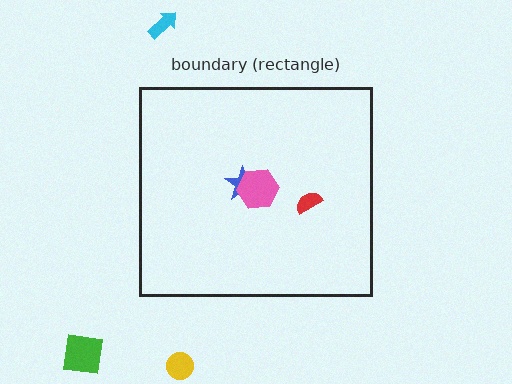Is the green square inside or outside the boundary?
Outside.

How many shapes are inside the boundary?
3 inside, 3 outside.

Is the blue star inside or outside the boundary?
Inside.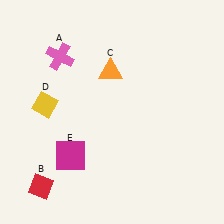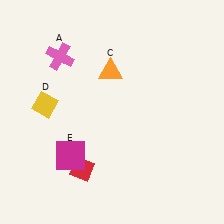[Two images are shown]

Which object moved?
The red diamond (B) moved right.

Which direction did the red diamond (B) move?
The red diamond (B) moved right.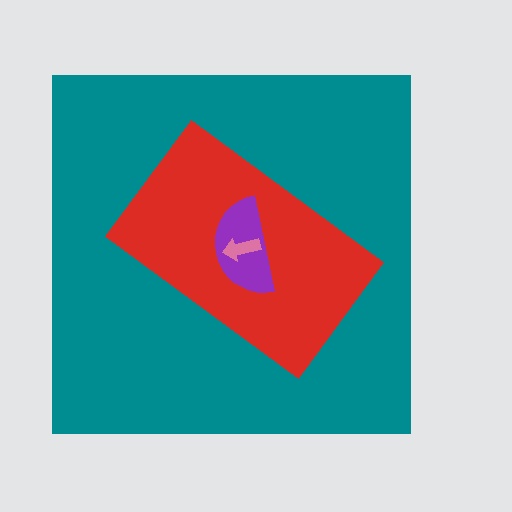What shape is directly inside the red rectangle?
The purple semicircle.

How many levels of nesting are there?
4.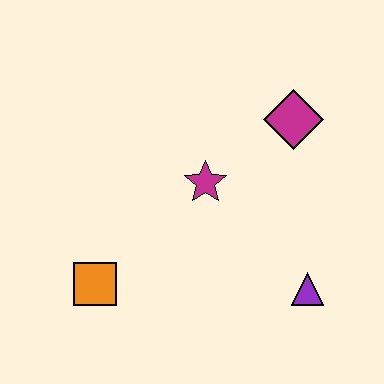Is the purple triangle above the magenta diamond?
No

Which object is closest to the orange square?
The magenta star is closest to the orange square.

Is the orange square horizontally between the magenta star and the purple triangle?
No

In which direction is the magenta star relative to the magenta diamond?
The magenta star is to the left of the magenta diamond.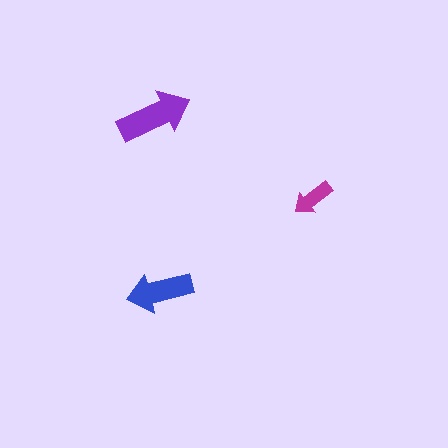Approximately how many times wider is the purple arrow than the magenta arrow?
About 1.5 times wider.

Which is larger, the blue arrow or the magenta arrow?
The blue one.